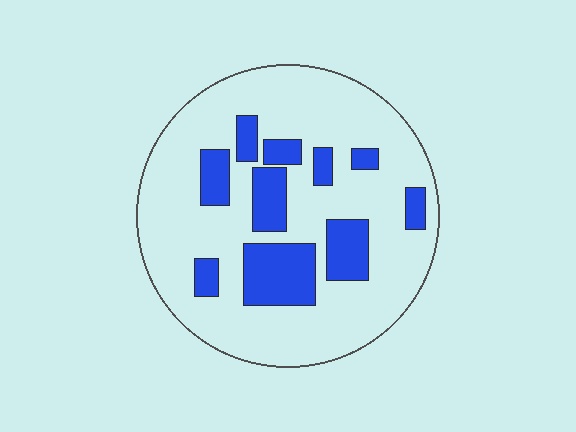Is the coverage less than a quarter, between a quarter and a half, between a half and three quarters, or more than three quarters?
Less than a quarter.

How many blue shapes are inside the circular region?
10.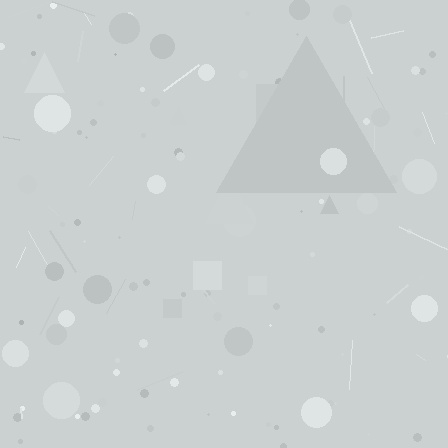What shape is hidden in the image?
A triangle is hidden in the image.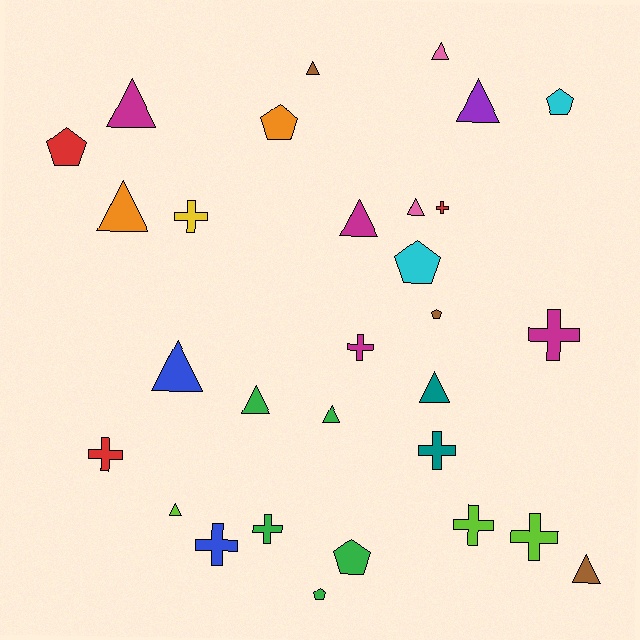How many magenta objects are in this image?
There are 4 magenta objects.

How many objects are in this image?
There are 30 objects.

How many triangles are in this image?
There are 13 triangles.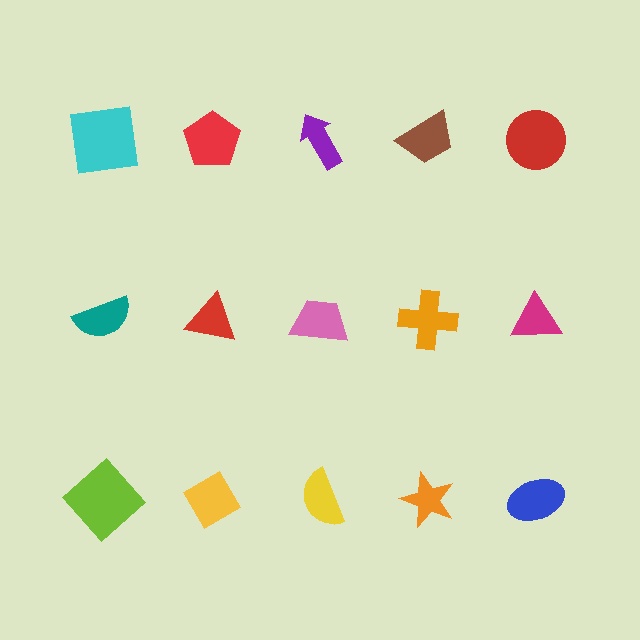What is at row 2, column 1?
A teal semicircle.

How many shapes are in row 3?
5 shapes.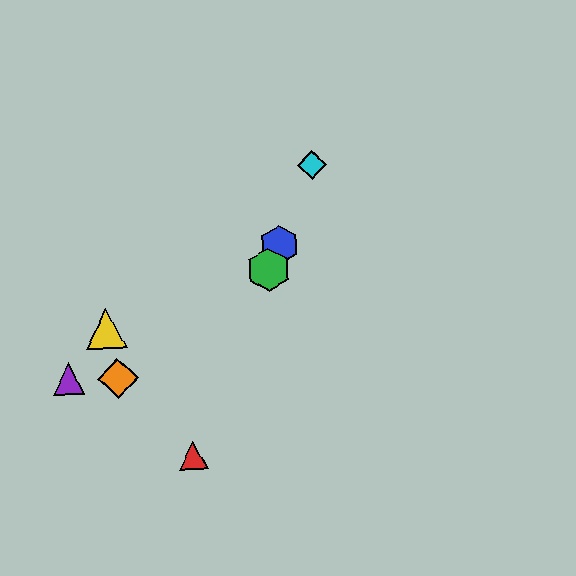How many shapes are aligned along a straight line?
4 shapes (the red triangle, the blue hexagon, the green hexagon, the cyan diamond) are aligned along a straight line.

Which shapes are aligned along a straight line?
The red triangle, the blue hexagon, the green hexagon, the cyan diamond are aligned along a straight line.